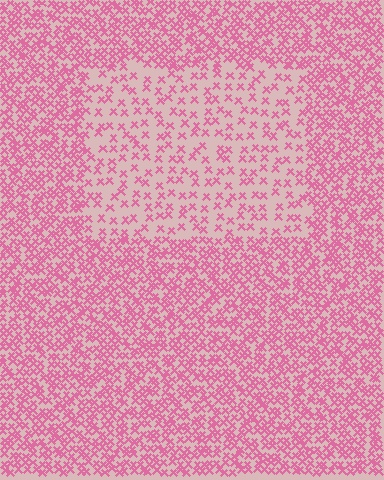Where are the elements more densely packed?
The elements are more densely packed outside the rectangle boundary.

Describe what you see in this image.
The image contains small pink elements arranged at two different densities. A rectangle-shaped region is visible where the elements are less densely packed than the surrounding area.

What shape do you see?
I see a rectangle.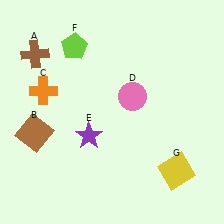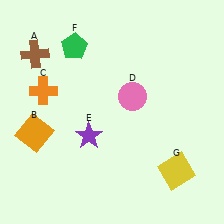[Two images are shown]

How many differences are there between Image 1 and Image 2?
There are 2 differences between the two images.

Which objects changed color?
B changed from brown to orange. F changed from lime to green.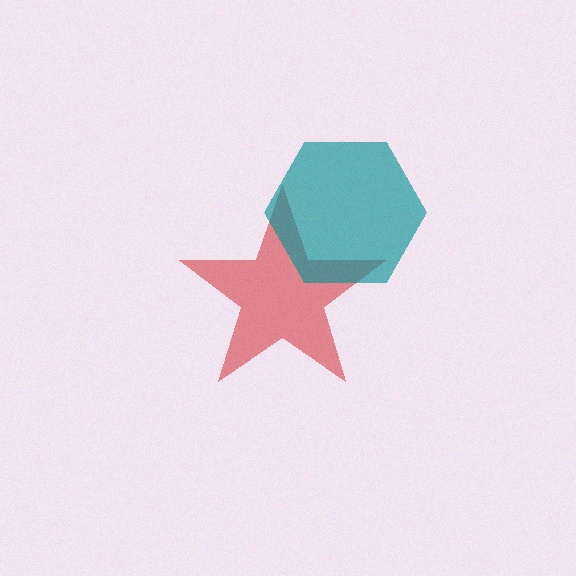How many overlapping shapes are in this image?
There are 2 overlapping shapes in the image.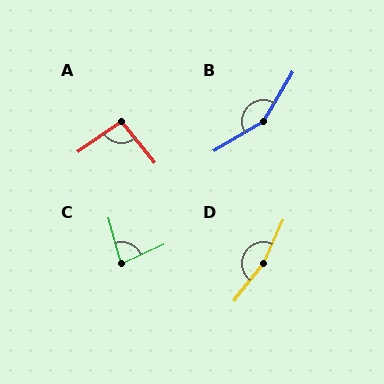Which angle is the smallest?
C, at approximately 80 degrees.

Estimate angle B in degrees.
Approximately 152 degrees.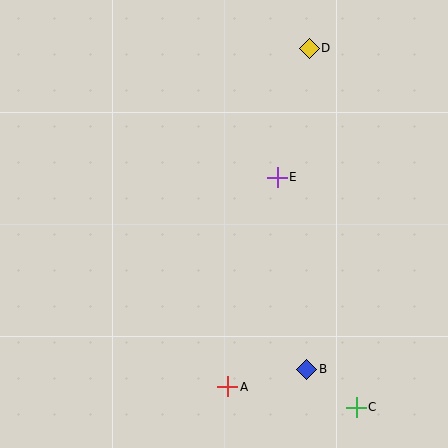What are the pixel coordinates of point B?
Point B is at (307, 369).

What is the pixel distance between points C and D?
The distance between C and D is 362 pixels.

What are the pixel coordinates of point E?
Point E is at (277, 177).